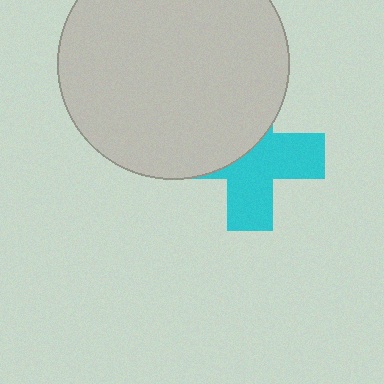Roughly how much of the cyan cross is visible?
About half of it is visible (roughly 54%).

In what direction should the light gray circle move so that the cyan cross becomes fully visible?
The light gray circle should move toward the upper-left. That is the shortest direction to clear the overlap and leave the cyan cross fully visible.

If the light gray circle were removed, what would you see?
You would see the complete cyan cross.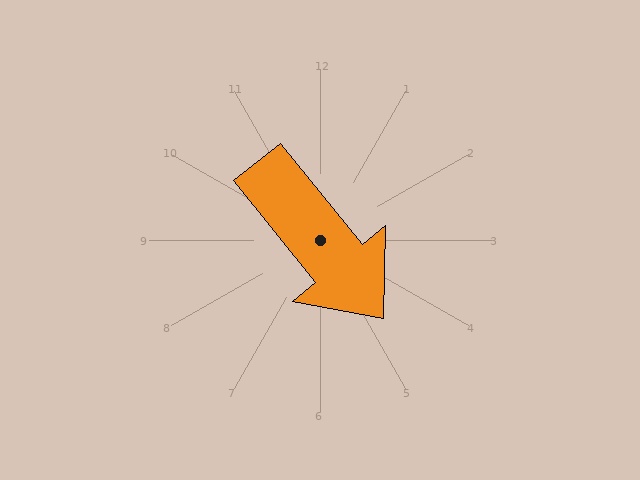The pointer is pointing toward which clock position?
Roughly 5 o'clock.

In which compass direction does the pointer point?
Southeast.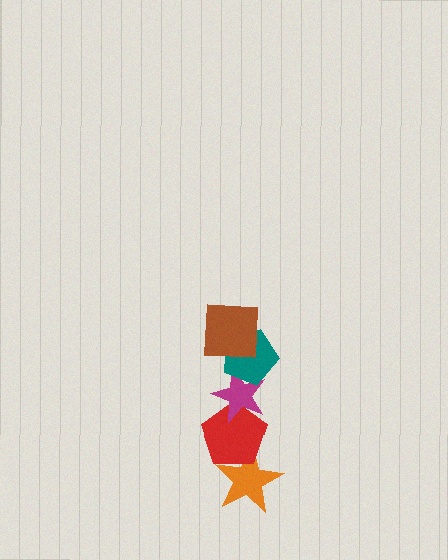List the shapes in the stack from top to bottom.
From top to bottom: the brown square, the teal pentagon, the magenta star, the red pentagon, the orange star.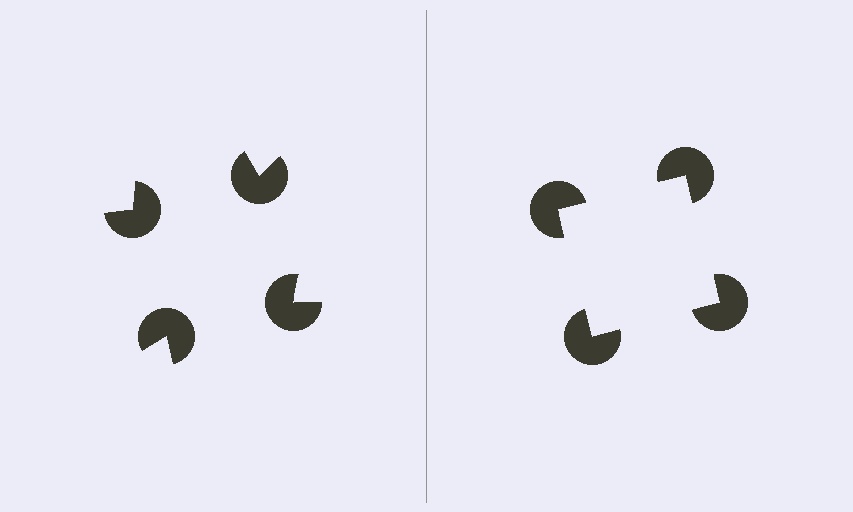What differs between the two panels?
The pac-man discs are positioned identically on both sides; only the wedge orientations differ. On the right they align to a square; on the left they are misaligned.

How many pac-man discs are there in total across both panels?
8 — 4 on each side.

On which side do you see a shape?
An illusory square appears on the right side. On the left side the wedge cuts are rotated, so no coherent shape forms.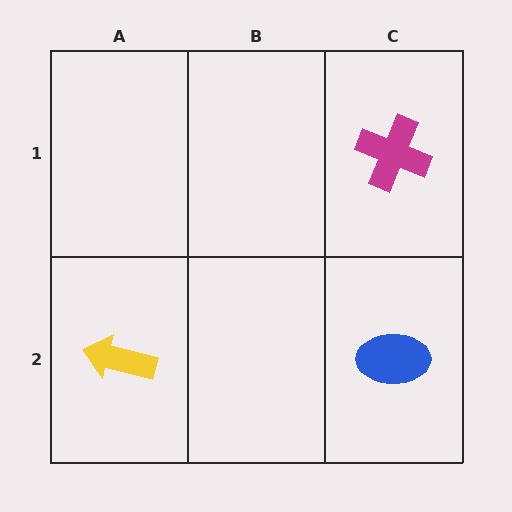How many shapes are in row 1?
1 shape.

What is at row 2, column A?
A yellow arrow.